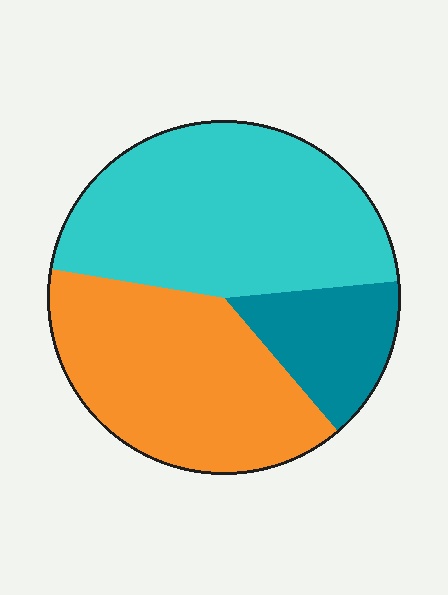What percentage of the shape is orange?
Orange covers 39% of the shape.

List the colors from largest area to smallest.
From largest to smallest: cyan, orange, teal.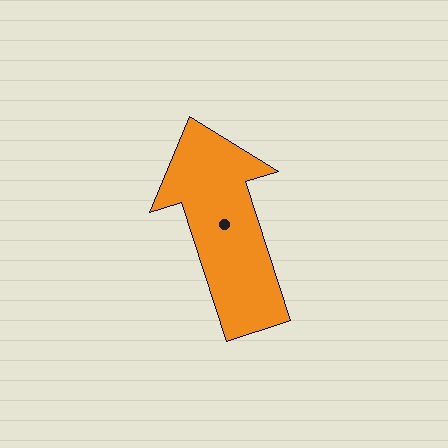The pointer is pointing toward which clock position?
Roughly 11 o'clock.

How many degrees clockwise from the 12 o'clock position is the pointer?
Approximately 342 degrees.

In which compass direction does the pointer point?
North.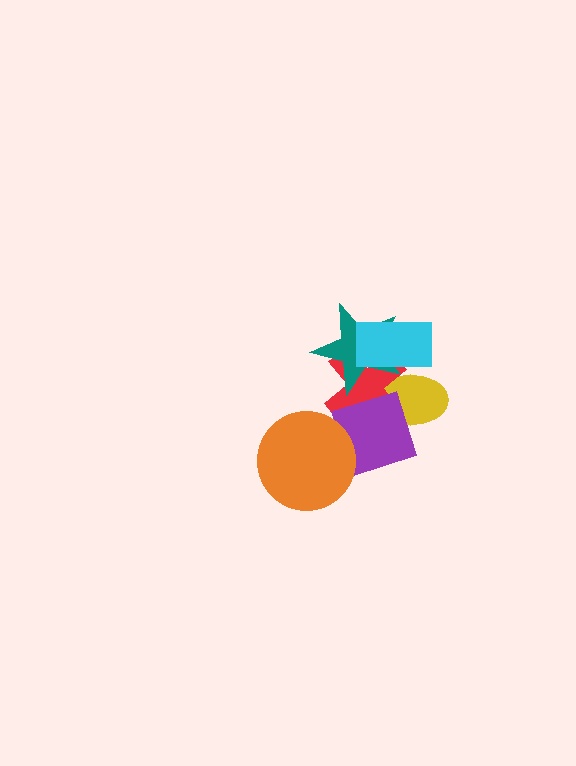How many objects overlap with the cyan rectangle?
3 objects overlap with the cyan rectangle.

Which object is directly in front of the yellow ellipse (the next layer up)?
The red cross is directly in front of the yellow ellipse.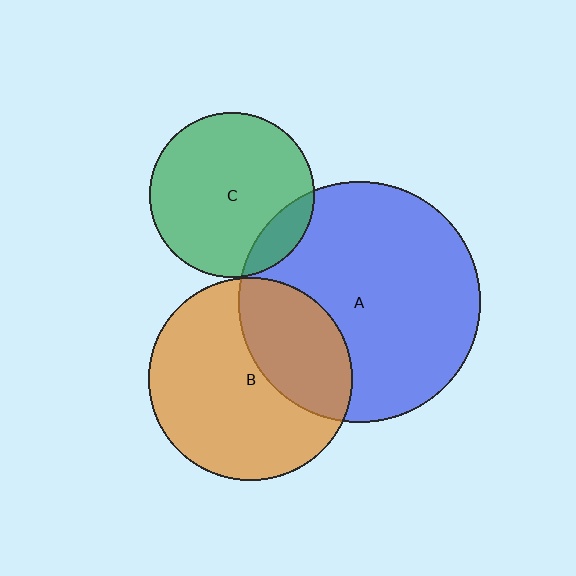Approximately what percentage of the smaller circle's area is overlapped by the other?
Approximately 35%.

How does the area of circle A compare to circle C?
Approximately 2.1 times.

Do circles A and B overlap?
Yes.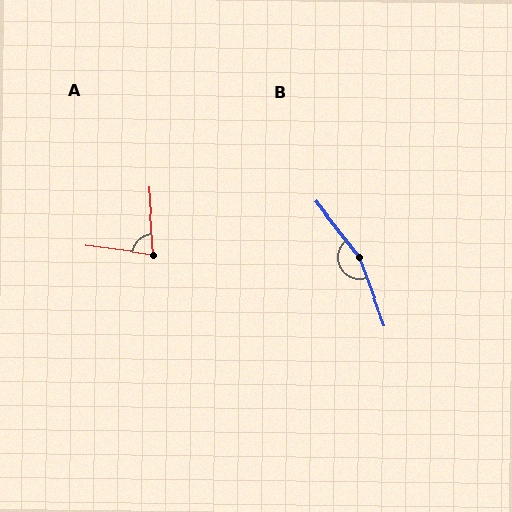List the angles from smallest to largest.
A (78°), B (162°).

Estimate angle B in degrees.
Approximately 162 degrees.